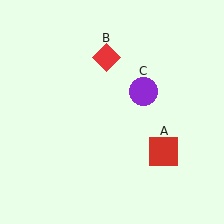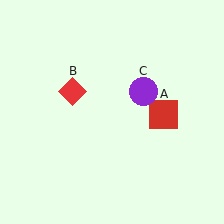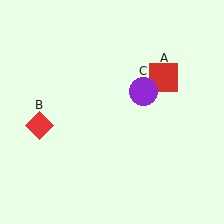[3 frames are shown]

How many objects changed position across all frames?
2 objects changed position: red square (object A), red diamond (object B).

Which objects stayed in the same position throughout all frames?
Purple circle (object C) remained stationary.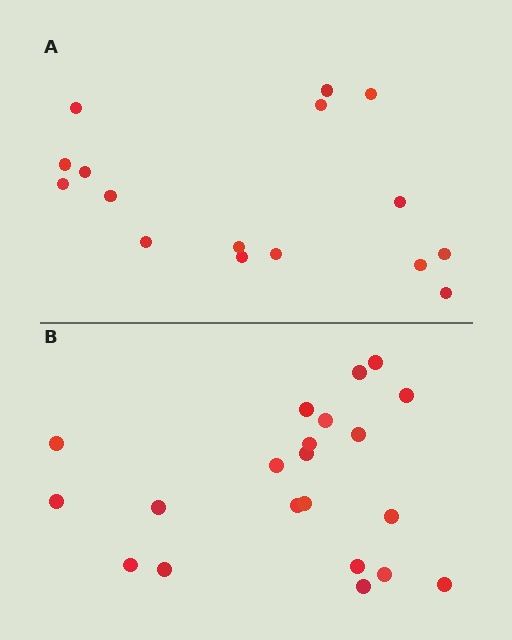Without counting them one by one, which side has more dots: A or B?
Region B (the bottom region) has more dots.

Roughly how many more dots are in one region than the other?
Region B has about 5 more dots than region A.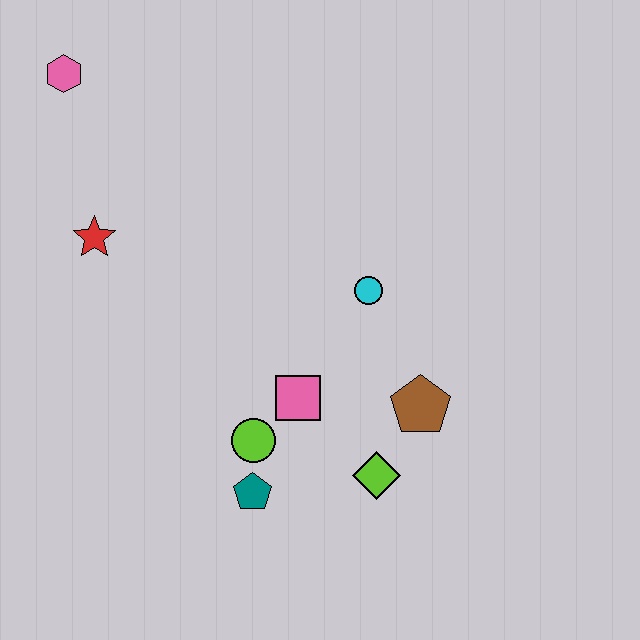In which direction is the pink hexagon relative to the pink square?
The pink hexagon is above the pink square.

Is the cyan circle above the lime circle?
Yes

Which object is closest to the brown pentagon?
The lime diamond is closest to the brown pentagon.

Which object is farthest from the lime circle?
The pink hexagon is farthest from the lime circle.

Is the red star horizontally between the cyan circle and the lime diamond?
No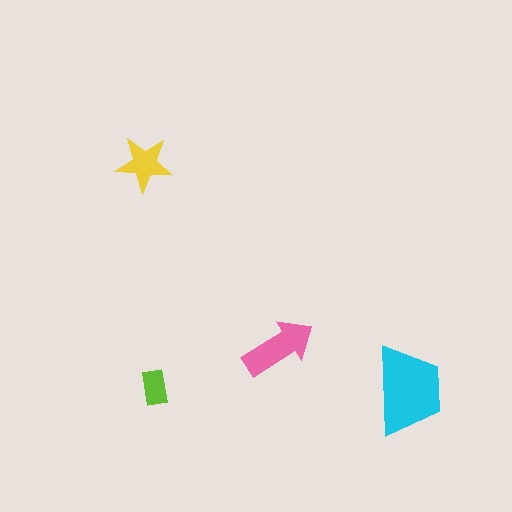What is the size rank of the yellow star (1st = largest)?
3rd.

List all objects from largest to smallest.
The cyan trapezoid, the pink arrow, the yellow star, the lime rectangle.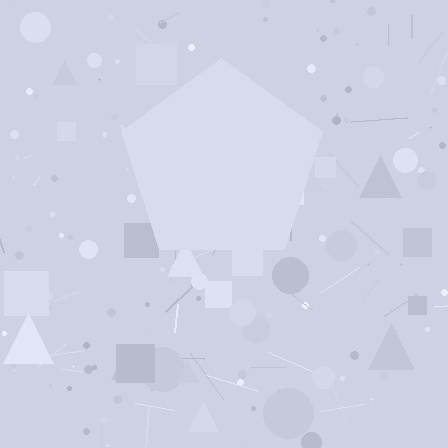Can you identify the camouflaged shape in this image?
The camouflaged shape is a pentagon.